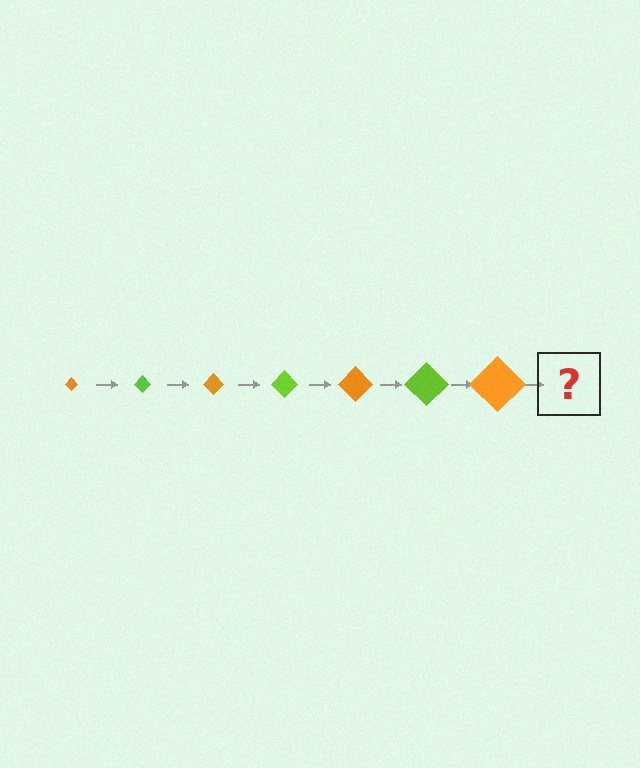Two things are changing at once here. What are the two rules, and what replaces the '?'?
The two rules are that the diamond grows larger each step and the color cycles through orange and lime. The '?' should be a lime diamond, larger than the previous one.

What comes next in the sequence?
The next element should be a lime diamond, larger than the previous one.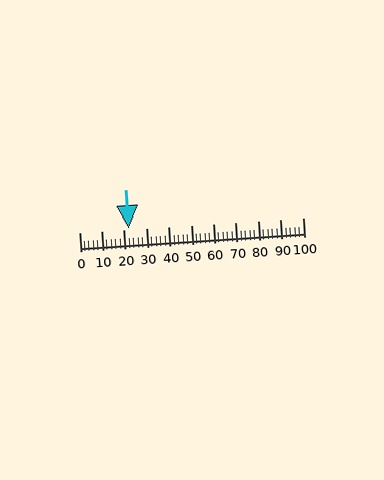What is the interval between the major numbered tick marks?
The major tick marks are spaced 10 units apart.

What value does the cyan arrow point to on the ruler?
The cyan arrow points to approximately 22.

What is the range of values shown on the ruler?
The ruler shows values from 0 to 100.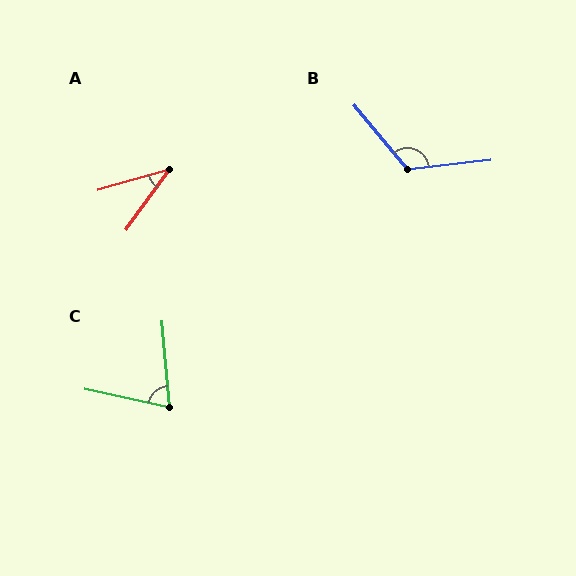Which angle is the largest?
B, at approximately 123 degrees.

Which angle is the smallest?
A, at approximately 38 degrees.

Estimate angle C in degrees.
Approximately 73 degrees.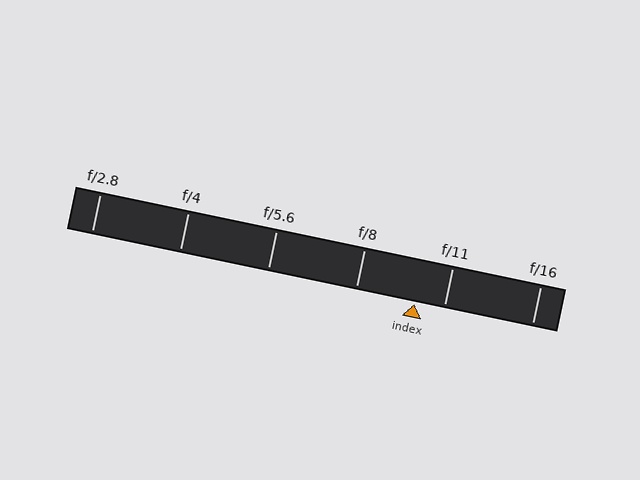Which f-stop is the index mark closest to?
The index mark is closest to f/11.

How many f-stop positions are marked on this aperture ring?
There are 6 f-stop positions marked.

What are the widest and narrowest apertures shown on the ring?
The widest aperture shown is f/2.8 and the narrowest is f/16.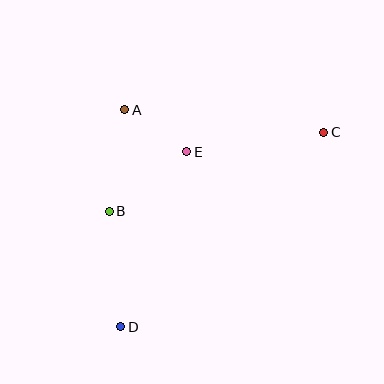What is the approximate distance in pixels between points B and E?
The distance between B and E is approximately 97 pixels.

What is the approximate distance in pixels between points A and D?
The distance between A and D is approximately 217 pixels.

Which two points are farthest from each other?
Points C and D are farthest from each other.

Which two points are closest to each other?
Points A and E are closest to each other.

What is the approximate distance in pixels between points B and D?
The distance between B and D is approximately 116 pixels.